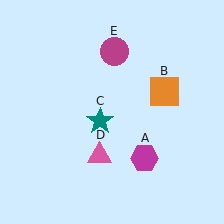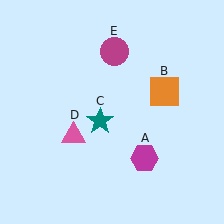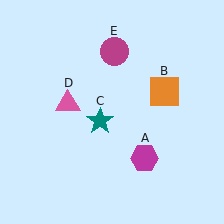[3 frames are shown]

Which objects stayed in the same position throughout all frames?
Magenta hexagon (object A) and orange square (object B) and teal star (object C) and magenta circle (object E) remained stationary.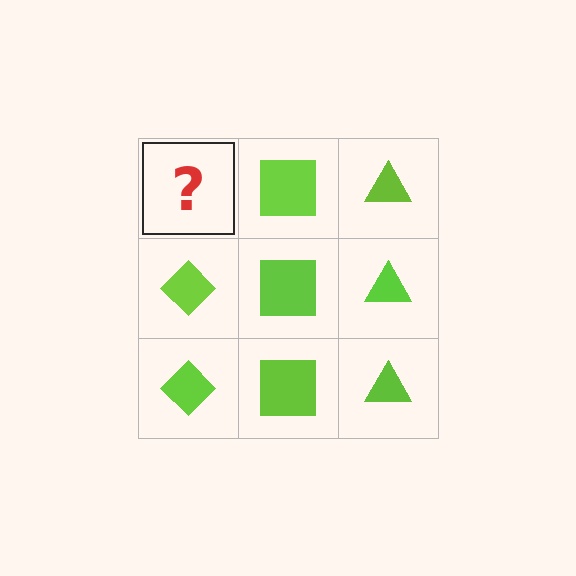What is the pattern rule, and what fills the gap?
The rule is that each column has a consistent shape. The gap should be filled with a lime diamond.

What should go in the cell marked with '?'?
The missing cell should contain a lime diamond.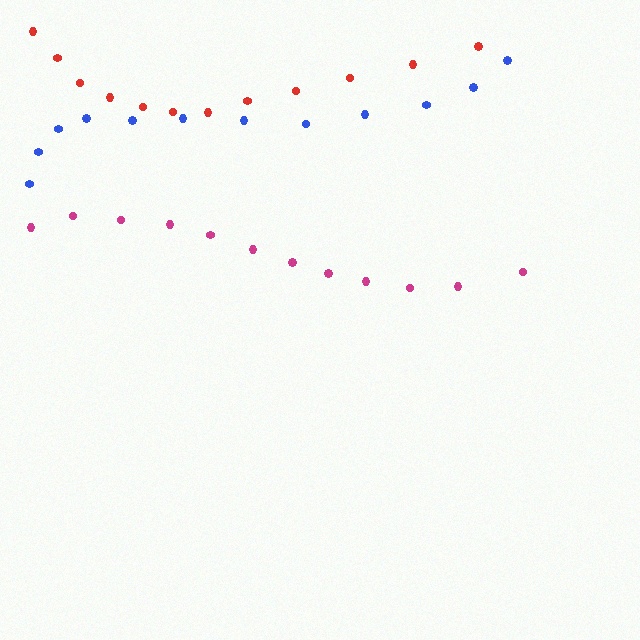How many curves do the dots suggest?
There are 3 distinct paths.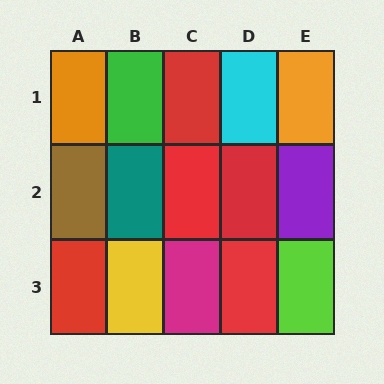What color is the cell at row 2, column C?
Red.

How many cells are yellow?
1 cell is yellow.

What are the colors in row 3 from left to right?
Red, yellow, magenta, red, lime.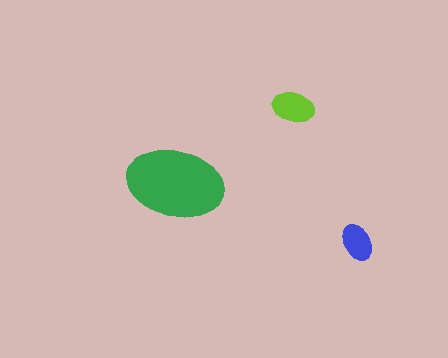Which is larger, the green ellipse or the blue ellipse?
The green one.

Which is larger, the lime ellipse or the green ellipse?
The green one.